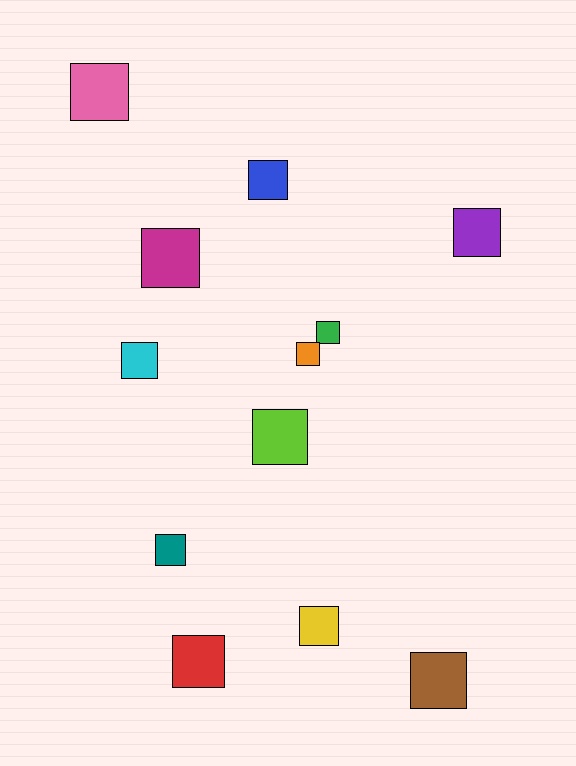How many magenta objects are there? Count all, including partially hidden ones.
There is 1 magenta object.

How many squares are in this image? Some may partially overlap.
There are 12 squares.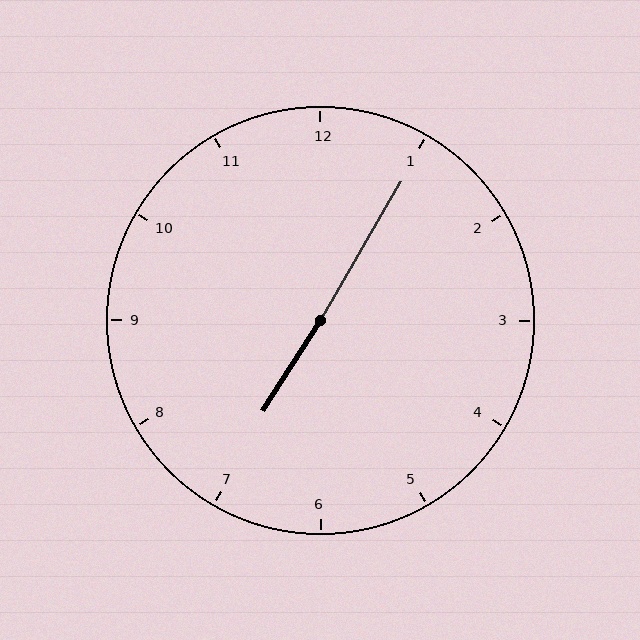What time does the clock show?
7:05.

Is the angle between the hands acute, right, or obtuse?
It is obtuse.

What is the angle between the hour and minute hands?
Approximately 178 degrees.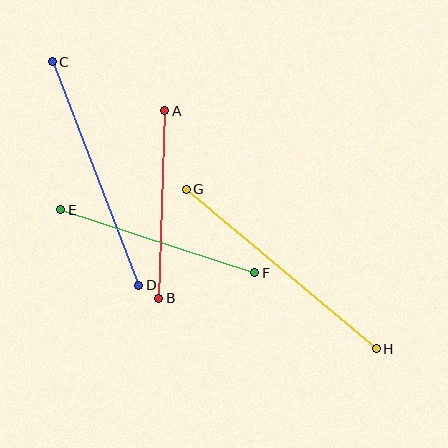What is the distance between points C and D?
The distance is approximately 240 pixels.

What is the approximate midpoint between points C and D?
The midpoint is at approximately (96, 173) pixels.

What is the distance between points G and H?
The distance is approximately 248 pixels.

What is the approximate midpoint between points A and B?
The midpoint is at approximately (162, 204) pixels.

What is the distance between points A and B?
The distance is approximately 188 pixels.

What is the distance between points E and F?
The distance is approximately 204 pixels.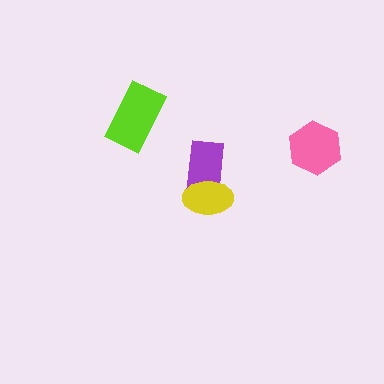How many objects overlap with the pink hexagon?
0 objects overlap with the pink hexagon.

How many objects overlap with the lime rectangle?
0 objects overlap with the lime rectangle.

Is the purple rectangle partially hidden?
Yes, it is partially covered by another shape.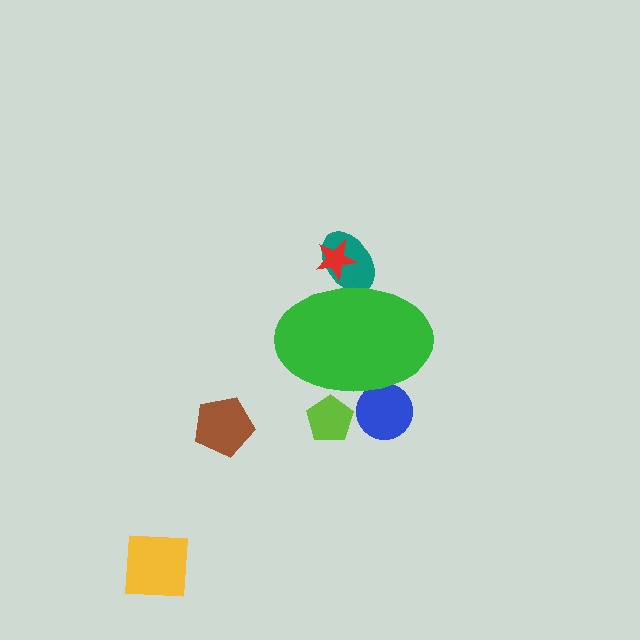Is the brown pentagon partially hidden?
No, the brown pentagon is fully visible.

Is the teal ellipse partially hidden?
Yes, the teal ellipse is partially hidden behind the green ellipse.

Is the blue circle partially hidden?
Yes, the blue circle is partially hidden behind the green ellipse.